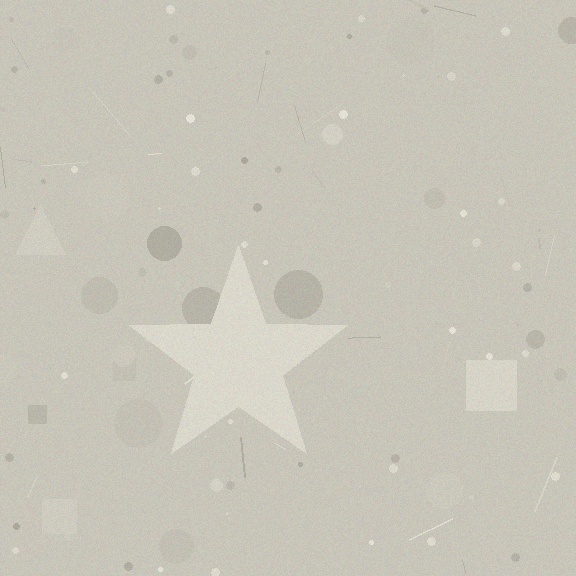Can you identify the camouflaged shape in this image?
The camouflaged shape is a star.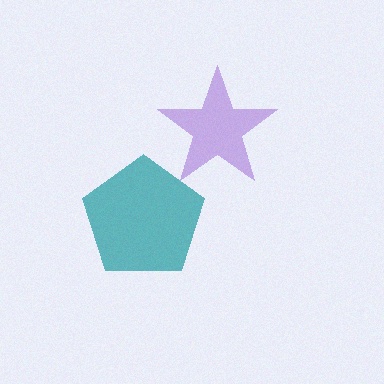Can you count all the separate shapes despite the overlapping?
Yes, there are 2 separate shapes.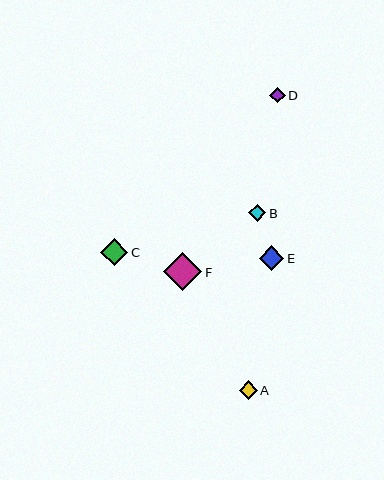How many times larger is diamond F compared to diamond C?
Diamond F is approximately 1.4 times the size of diamond C.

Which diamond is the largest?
Diamond F is the largest with a size of approximately 38 pixels.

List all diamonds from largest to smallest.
From largest to smallest: F, C, E, A, B, D.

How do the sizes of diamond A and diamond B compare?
Diamond A and diamond B are approximately the same size.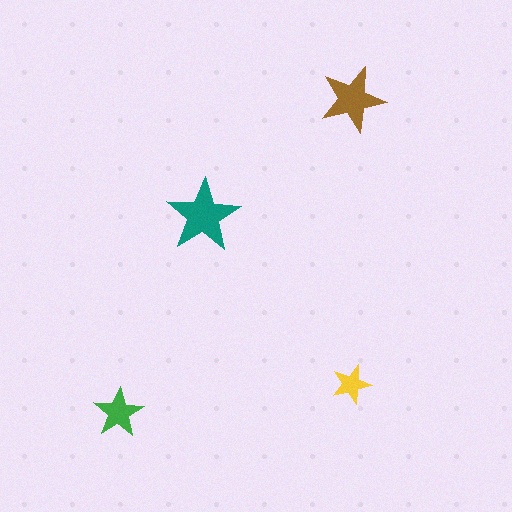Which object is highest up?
The brown star is topmost.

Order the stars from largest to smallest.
the teal one, the brown one, the green one, the yellow one.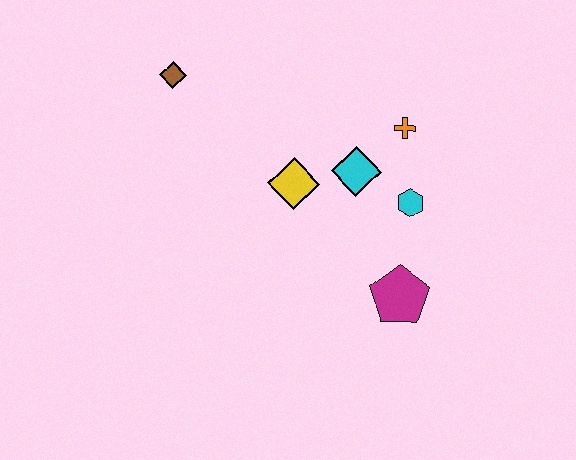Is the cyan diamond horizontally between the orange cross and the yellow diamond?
Yes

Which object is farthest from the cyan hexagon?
The brown diamond is farthest from the cyan hexagon.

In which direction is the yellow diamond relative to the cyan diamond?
The yellow diamond is to the left of the cyan diamond.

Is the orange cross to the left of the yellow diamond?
No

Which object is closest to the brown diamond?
The yellow diamond is closest to the brown diamond.